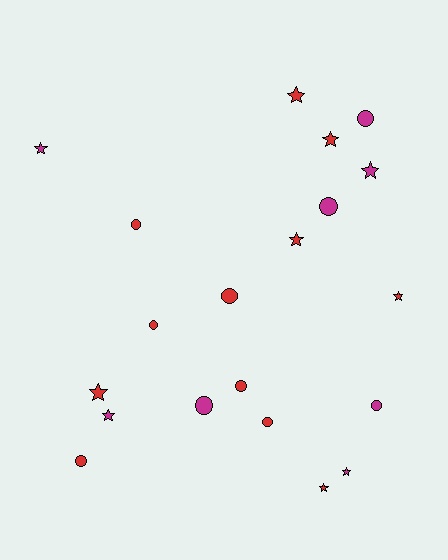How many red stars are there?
There are 6 red stars.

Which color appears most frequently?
Red, with 12 objects.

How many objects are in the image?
There are 20 objects.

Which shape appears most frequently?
Circle, with 10 objects.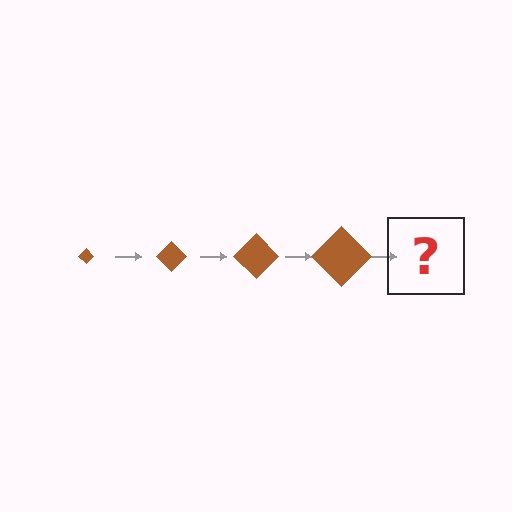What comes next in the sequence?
The next element should be a brown diamond, larger than the previous one.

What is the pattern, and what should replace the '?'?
The pattern is that the diamond gets progressively larger each step. The '?' should be a brown diamond, larger than the previous one.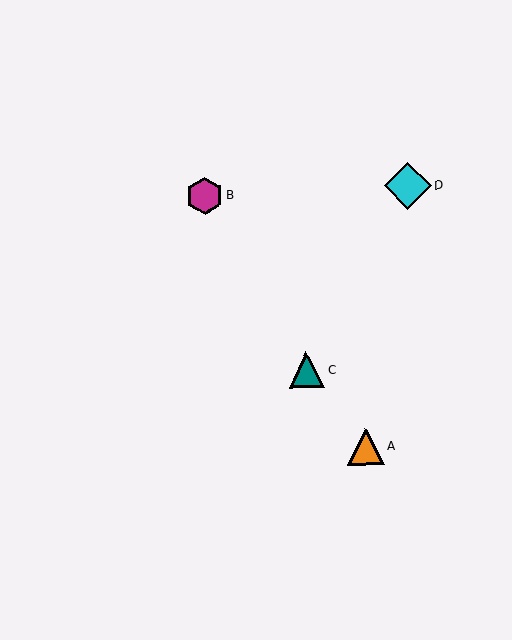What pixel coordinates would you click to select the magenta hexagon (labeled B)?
Click at (205, 196) to select the magenta hexagon B.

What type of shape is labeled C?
Shape C is a teal triangle.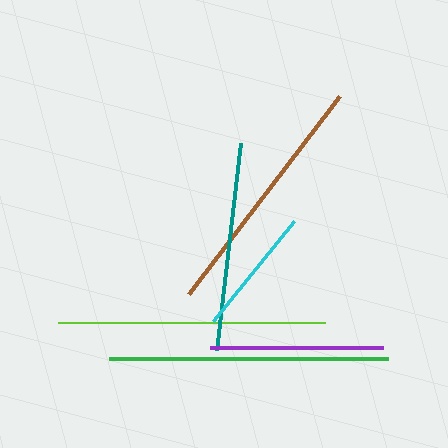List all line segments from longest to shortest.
From longest to shortest: green, lime, brown, teal, purple, cyan.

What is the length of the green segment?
The green segment is approximately 279 pixels long.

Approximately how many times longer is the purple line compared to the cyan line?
The purple line is approximately 1.4 times the length of the cyan line.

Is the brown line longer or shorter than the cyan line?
The brown line is longer than the cyan line.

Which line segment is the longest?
The green line is the longest at approximately 279 pixels.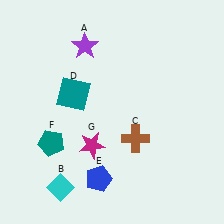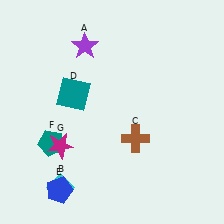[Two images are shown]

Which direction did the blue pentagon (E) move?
The blue pentagon (E) moved left.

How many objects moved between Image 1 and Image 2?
2 objects moved between the two images.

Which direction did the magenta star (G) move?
The magenta star (G) moved left.